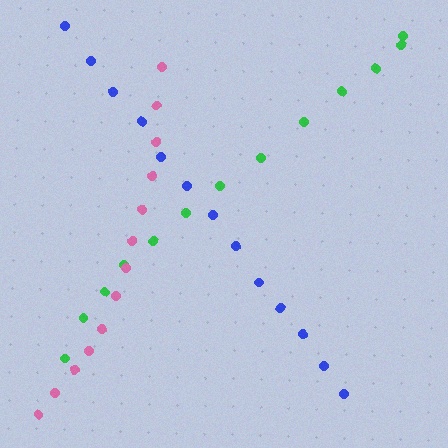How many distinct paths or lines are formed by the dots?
There are 3 distinct paths.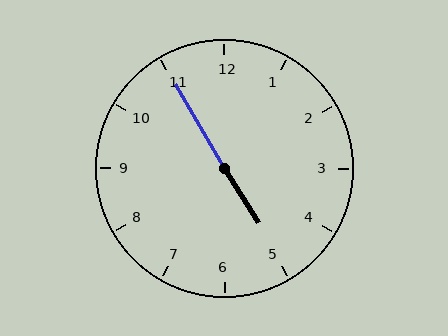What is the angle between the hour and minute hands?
Approximately 178 degrees.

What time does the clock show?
4:55.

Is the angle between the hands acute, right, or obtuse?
It is obtuse.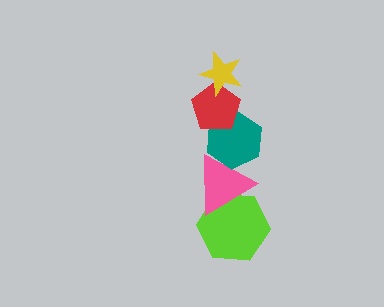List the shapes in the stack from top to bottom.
From top to bottom: the yellow star, the red pentagon, the teal hexagon, the pink triangle, the lime hexagon.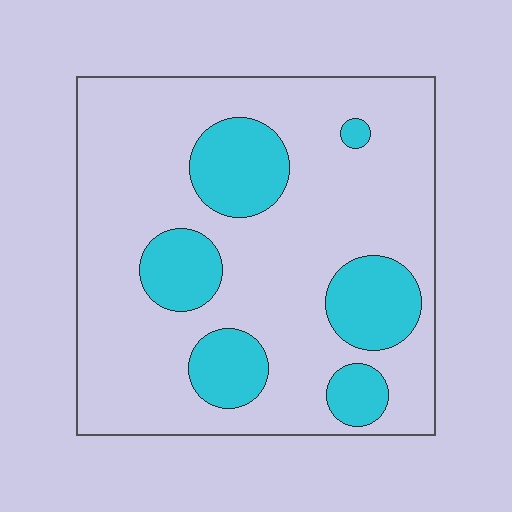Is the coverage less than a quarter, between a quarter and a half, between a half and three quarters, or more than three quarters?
Less than a quarter.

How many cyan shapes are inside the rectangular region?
6.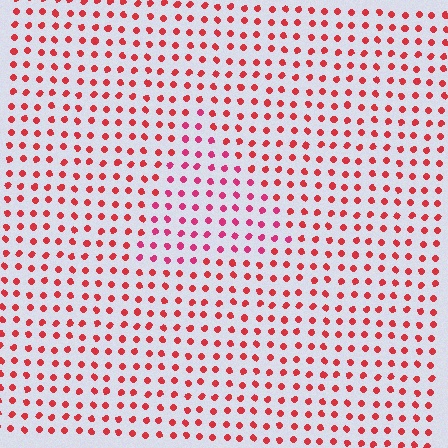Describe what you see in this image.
The image is filled with small red elements in a uniform arrangement. A triangle-shaped region is visible where the elements are tinted to a slightly different hue, forming a subtle color boundary.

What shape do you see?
I see a triangle.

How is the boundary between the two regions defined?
The boundary is defined purely by a slight shift in hue (about 23 degrees). Spacing, size, and orientation are identical on both sides.